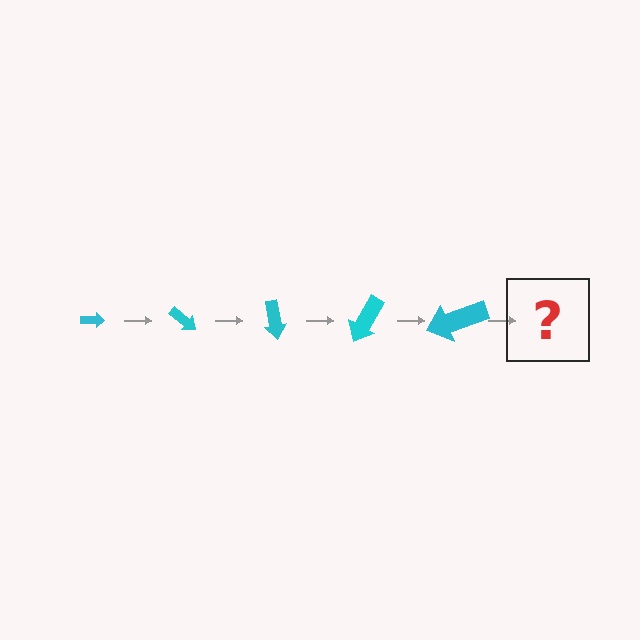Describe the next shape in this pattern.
It should be an arrow, larger than the previous one and rotated 200 degrees from the start.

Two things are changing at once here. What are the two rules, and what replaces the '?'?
The two rules are that the arrow grows larger each step and it rotates 40 degrees each step. The '?' should be an arrow, larger than the previous one and rotated 200 degrees from the start.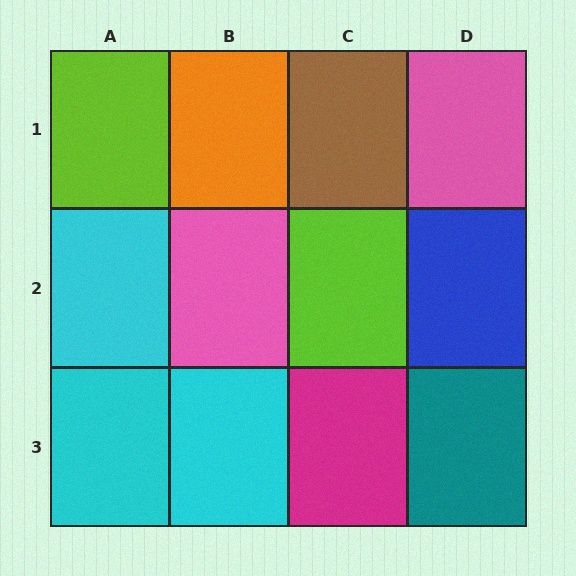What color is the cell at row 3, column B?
Cyan.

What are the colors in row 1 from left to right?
Lime, orange, brown, pink.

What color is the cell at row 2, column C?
Lime.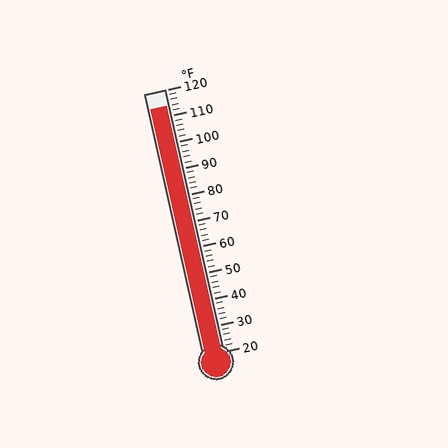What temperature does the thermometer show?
The thermometer shows approximately 114°F.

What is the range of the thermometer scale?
The thermometer scale ranges from 20°F to 120°F.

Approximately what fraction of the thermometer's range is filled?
The thermometer is filled to approximately 95% of its range.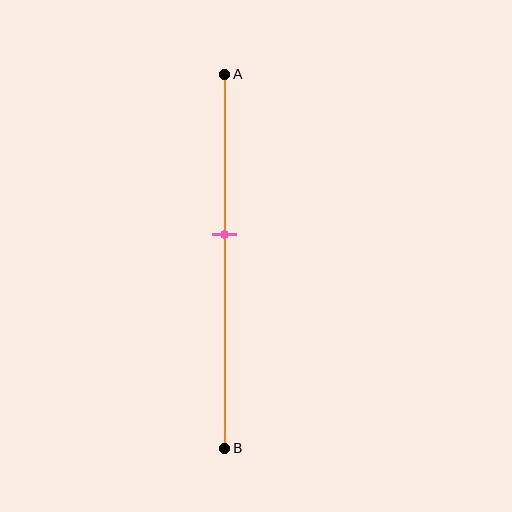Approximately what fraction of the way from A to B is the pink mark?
The pink mark is approximately 45% of the way from A to B.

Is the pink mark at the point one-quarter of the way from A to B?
No, the mark is at about 45% from A, not at the 25% one-quarter point.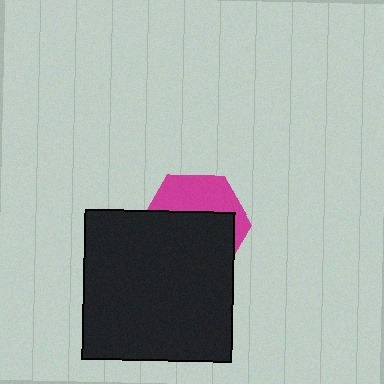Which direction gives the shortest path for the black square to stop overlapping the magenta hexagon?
Moving down gives the shortest separation.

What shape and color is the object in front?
The object in front is a black square.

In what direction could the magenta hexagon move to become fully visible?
The magenta hexagon could move up. That would shift it out from behind the black square entirely.